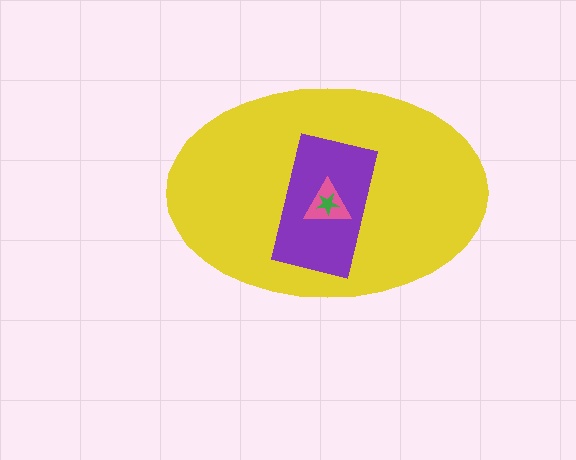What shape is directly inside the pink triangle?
The green star.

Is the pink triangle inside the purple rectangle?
Yes.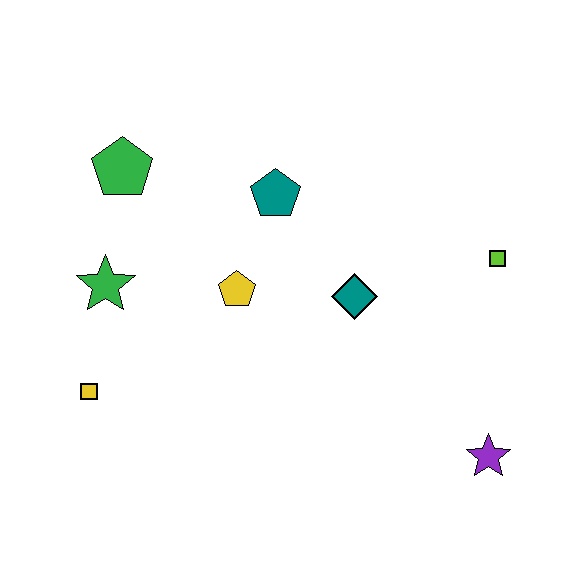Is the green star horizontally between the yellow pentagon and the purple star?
No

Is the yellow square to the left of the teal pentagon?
Yes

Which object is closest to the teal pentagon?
The yellow pentagon is closest to the teal pentagon.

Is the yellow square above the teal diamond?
No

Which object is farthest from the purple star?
The green pentagon is farthest from the purple star.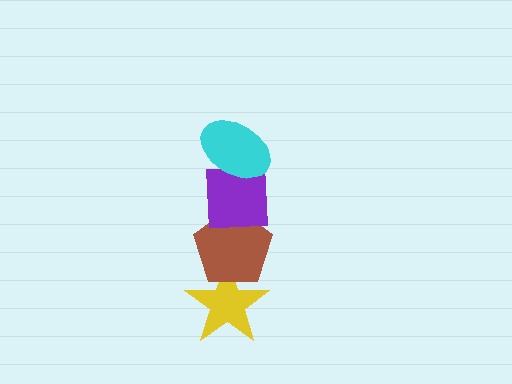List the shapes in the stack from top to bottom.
From top to bottom: the cyan ellipse, the purple square, the brown pentagon, the yellow star.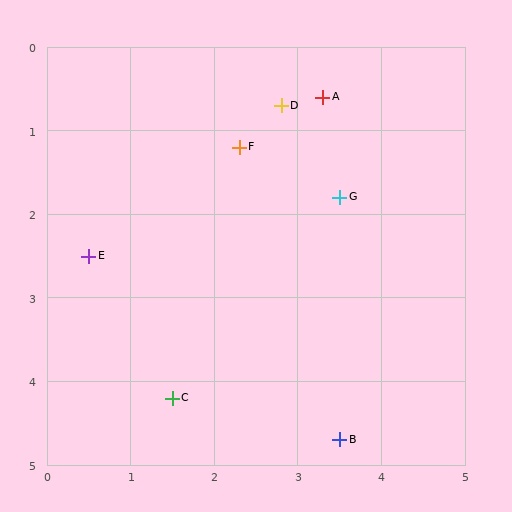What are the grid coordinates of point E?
Point E is at approximately (0.5, 2.5).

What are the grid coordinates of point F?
Point F is at approximately (2.3, 1.2).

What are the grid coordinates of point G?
Point G is at approximately (3.5, 1.8).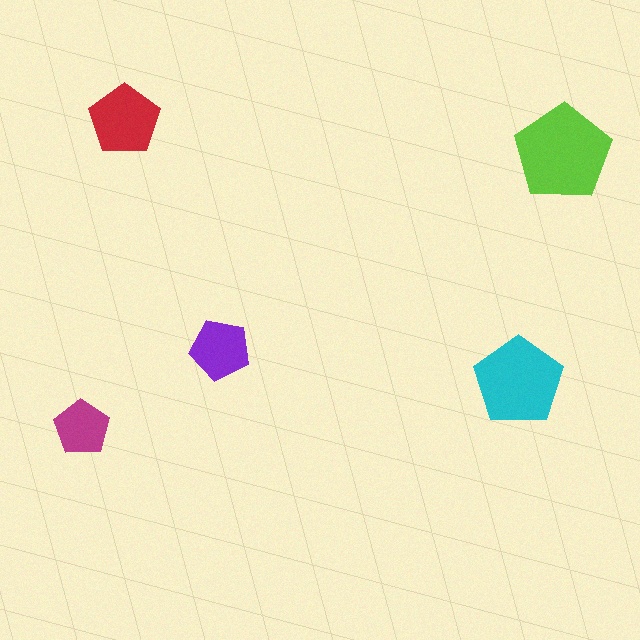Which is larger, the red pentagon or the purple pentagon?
The red one.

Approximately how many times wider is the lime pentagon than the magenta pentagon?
About 1.5 times wider.